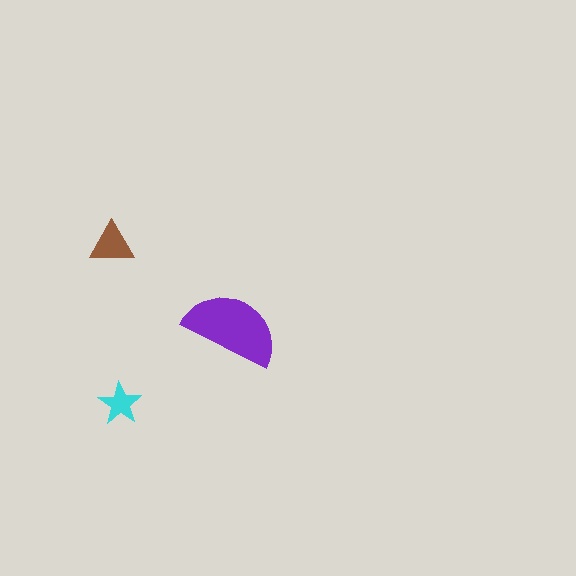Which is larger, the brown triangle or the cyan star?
The brown triangle.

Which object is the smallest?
The cyan star.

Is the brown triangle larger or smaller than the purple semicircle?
Smaller.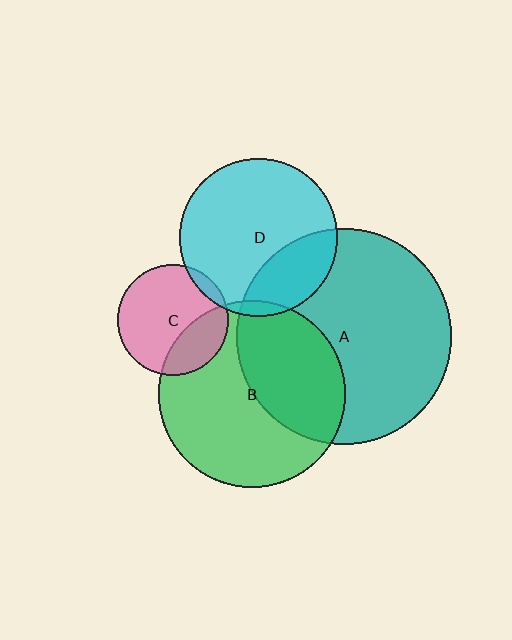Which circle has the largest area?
Circle A (teal).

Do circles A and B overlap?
Yes.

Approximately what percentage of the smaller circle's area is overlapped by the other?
Approximately 40%.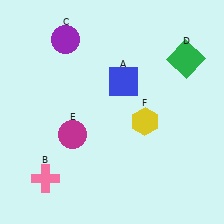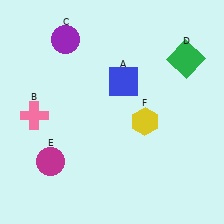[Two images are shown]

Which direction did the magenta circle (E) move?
The magenta circle (E) moved down.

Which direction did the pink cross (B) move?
The pink cross (B) moved up.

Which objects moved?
The objects that moved are: the pink cross (B), the magenta circle (E).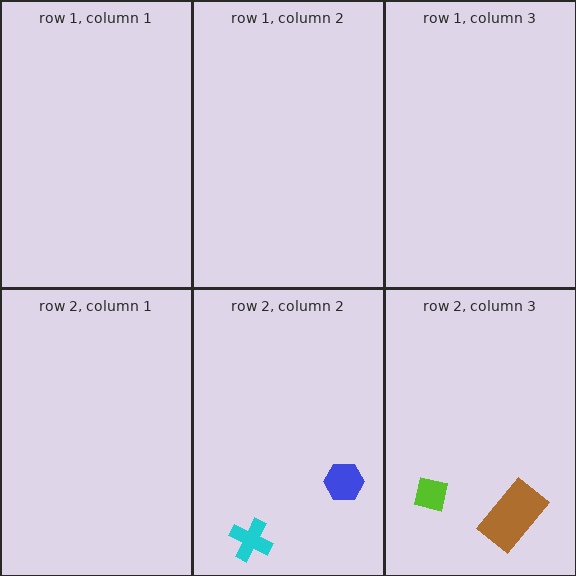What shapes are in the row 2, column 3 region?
The lime square, the brown rectangle.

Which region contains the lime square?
The row 2, column 3 region.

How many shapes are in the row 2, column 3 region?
2.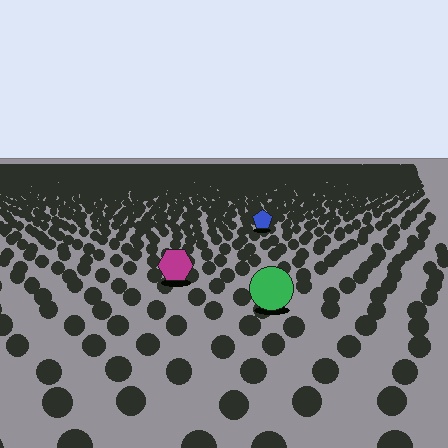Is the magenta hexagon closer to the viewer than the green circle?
No. The green circle is closer — you can tell from the texture gradient: the ground texture is coarser near it.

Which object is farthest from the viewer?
The blue pentagon is farthest from the viewer. It appears smaller and the ground texture around it is denser.